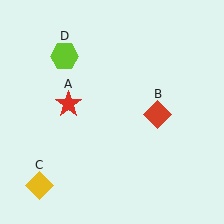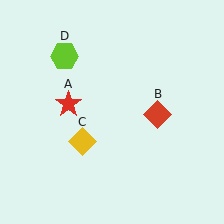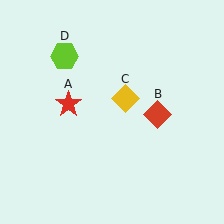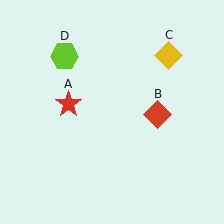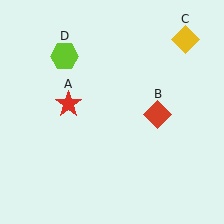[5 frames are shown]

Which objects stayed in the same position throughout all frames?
Red star (object A) and red diamond (object B) and lime hexagon (object D) remained stationary.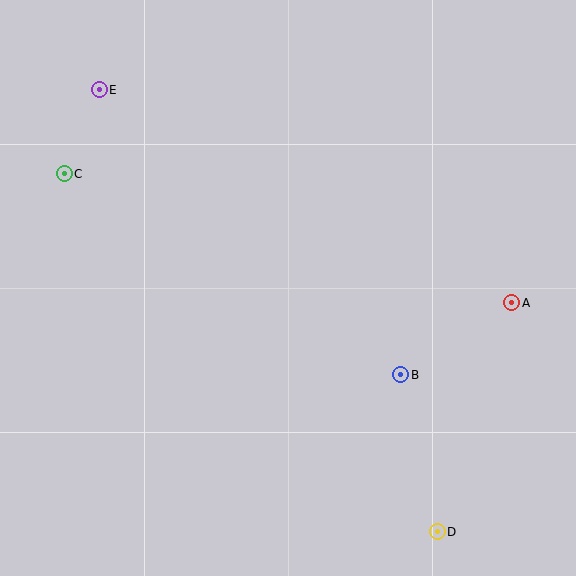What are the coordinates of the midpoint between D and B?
The midpoint between D and B is at (419, 453).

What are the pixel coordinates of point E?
Point E is at (99, 90).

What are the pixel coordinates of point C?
Point C is at (64, 174).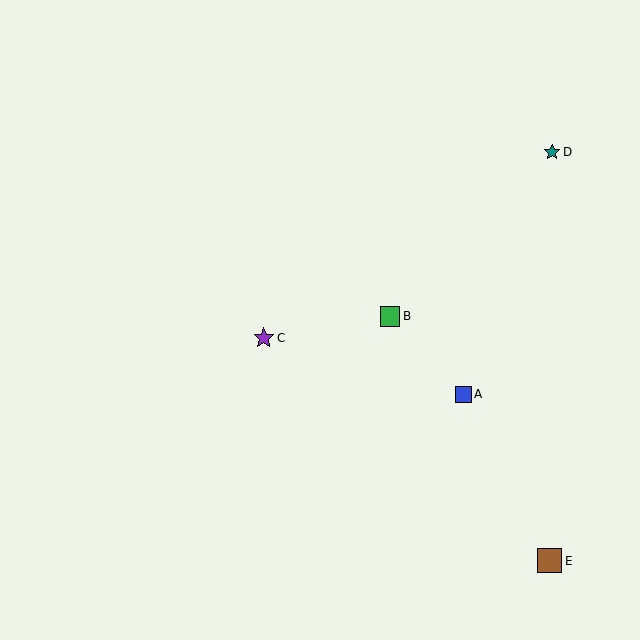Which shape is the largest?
The brown square (labeled E) is the largest.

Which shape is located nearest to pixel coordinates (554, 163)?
The teal star (labeled D) at (552, 152) is nearest to that location.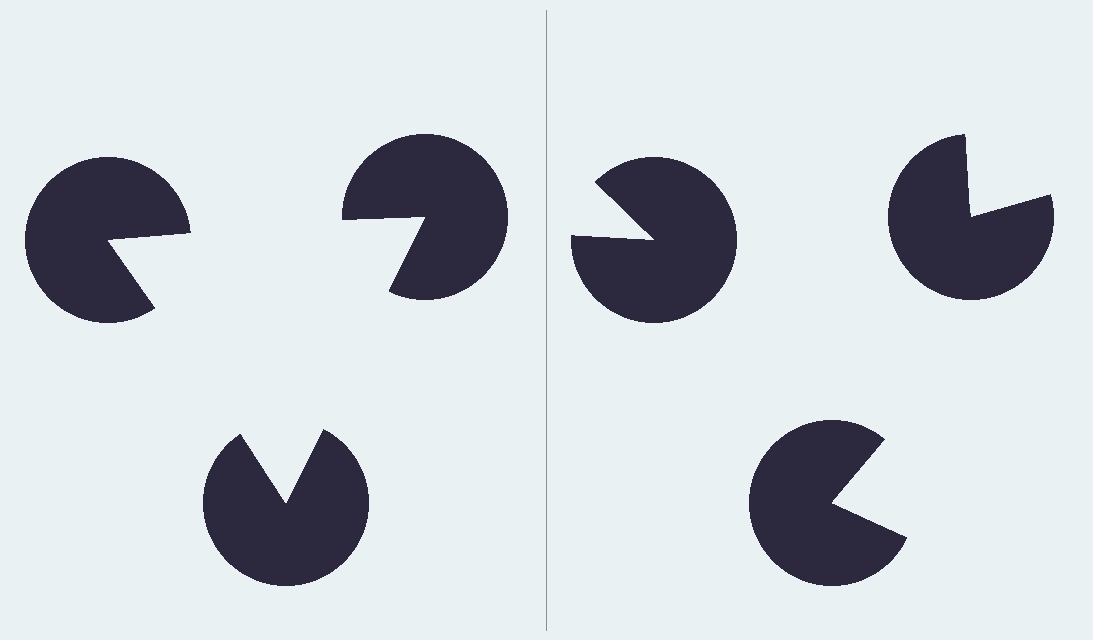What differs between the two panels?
The pac-man discs are positioned identically on both sides; only the wedge orientations differ. On the left they align to a triangle; on the right they are misaligned.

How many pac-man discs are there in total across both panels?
6 — 3 on each side.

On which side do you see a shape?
An illusory triangle appears on the left side. On the right side the wedge cuts are rotated, so no coherent shape forms.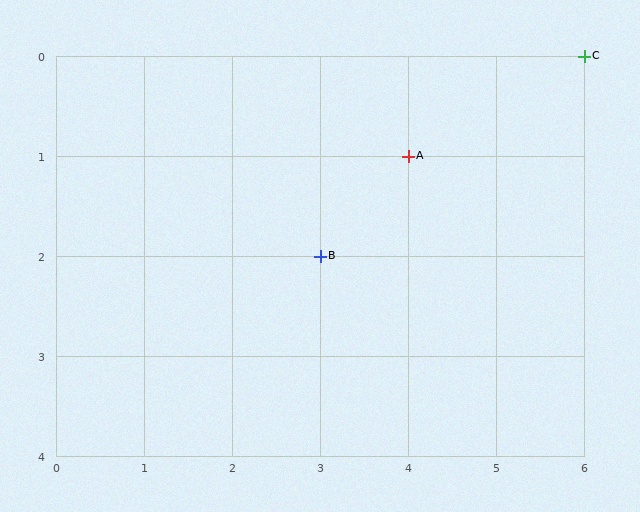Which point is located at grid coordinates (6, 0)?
Point C is at (6, 0).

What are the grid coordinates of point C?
Point C is at grid coordinates (6, 0).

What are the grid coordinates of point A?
Point A is at grid coordinates (4, 1).